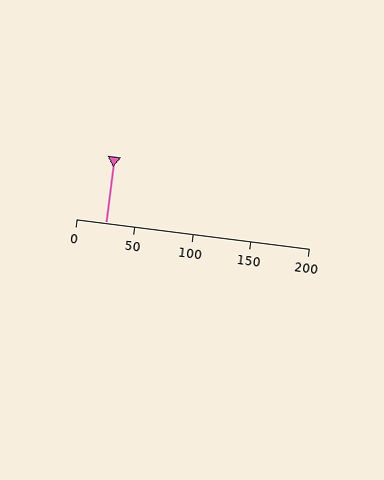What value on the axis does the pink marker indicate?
The marker indicates approximately 25.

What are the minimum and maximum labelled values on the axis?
The axis runs from 0 to 200.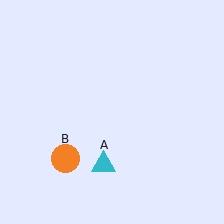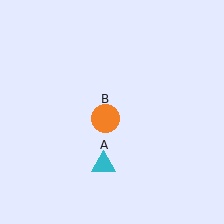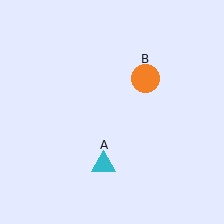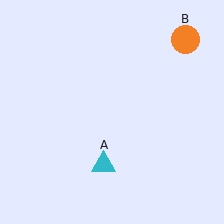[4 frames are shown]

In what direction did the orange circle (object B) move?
The orange circle (object B) moved up and to the right.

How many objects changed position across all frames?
1 object changed position: orange circle (object B).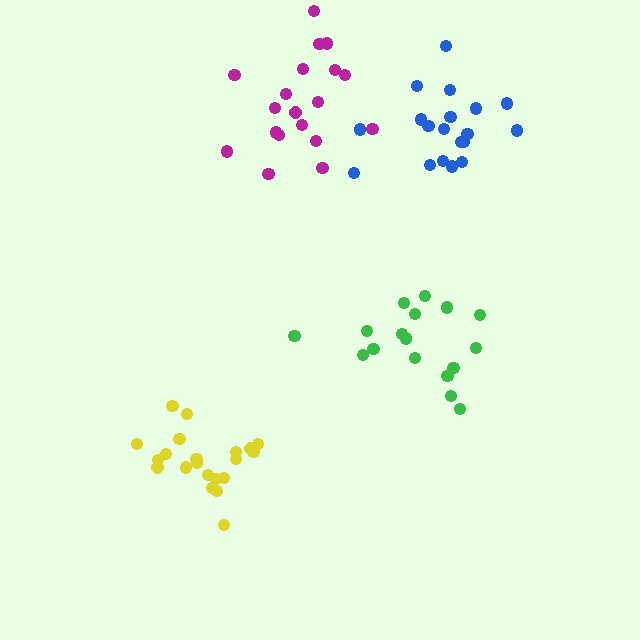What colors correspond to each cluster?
The clusters are colored: green, magenta, yellow, blue.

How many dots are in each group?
Group 1: 17 dots, Group 2: 19 dots, Group 3: 21 dots, Group 4: 19 dots (76 total).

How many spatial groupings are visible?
There are 4 spatial groupings.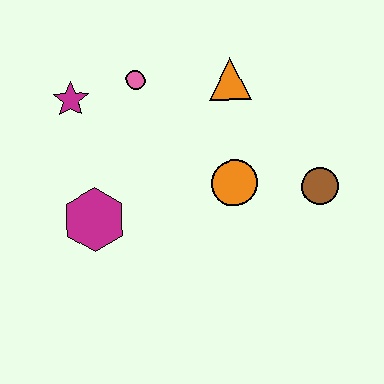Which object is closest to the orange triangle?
The pink circle is closest to the orange triangle.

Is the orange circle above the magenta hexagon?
Yes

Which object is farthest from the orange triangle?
The magenta hexagon is farthest from the orange triangle.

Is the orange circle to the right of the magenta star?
Yes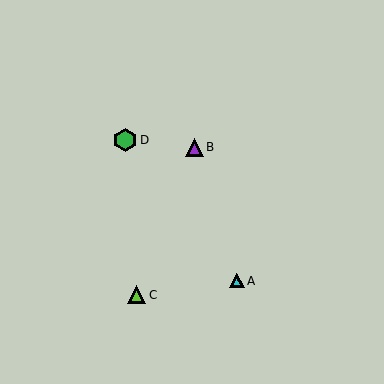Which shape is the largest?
The green hexagon (labeled D) is the largest.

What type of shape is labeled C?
Shape C is a lime triangle.